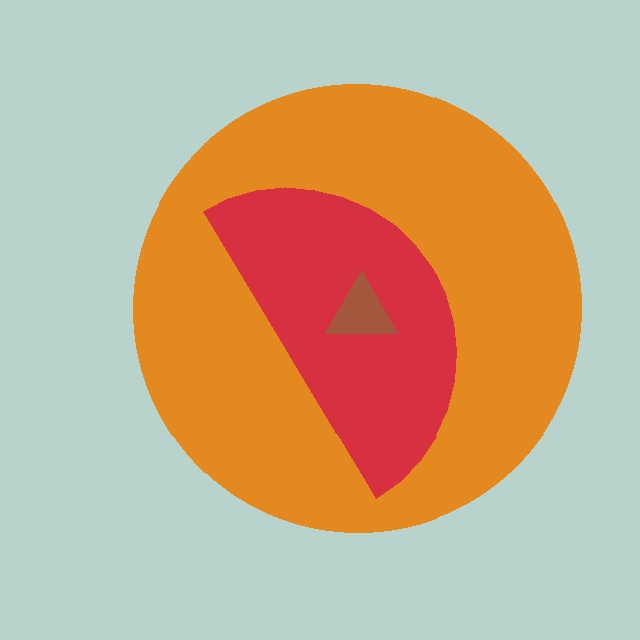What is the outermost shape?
The orange circle.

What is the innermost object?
The brown triangle.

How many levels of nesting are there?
3.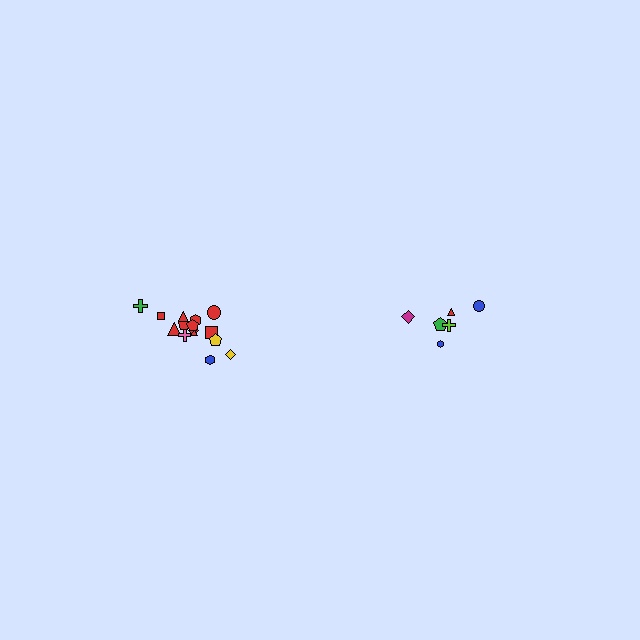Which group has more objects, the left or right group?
The left group.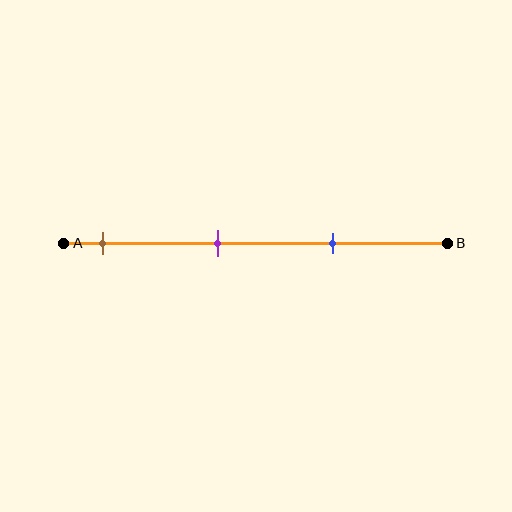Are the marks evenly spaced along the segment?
Yes, the marks are approximately evenly spaced.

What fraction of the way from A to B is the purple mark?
The purple mark is approximately 40% (0.4) of the way from A to B.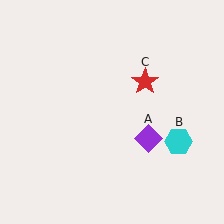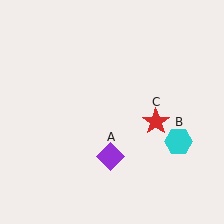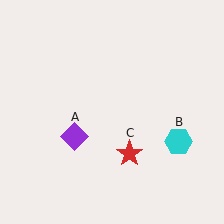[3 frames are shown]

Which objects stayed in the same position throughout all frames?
Cyan hexagon (object B) remained stationary.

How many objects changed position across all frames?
2 objects changed position: purple diamond (object A), red star (object C).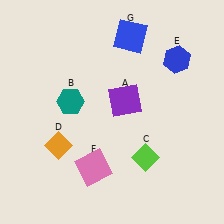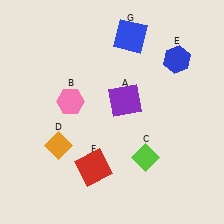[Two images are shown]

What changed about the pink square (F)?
In Image 1, F is pink. In Image 2, it changed to red.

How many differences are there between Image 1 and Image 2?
There are 2 differences between the two images.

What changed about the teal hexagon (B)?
In Image 1, B is teal. In Image 2, it changed to pink.